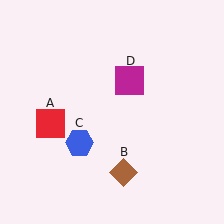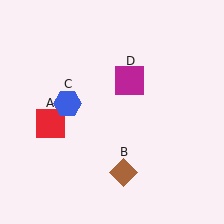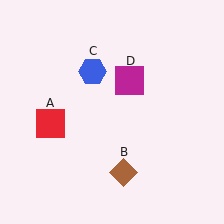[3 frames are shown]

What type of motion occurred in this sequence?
The blue hexagon (object C) rotated clockwise around the center of the scene.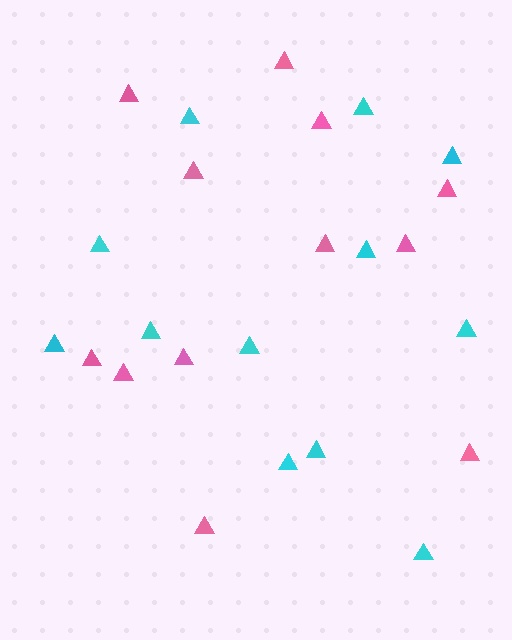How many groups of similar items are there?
There are 2 groups: one group of cyan triangles (12) and one group of pink triangles (12).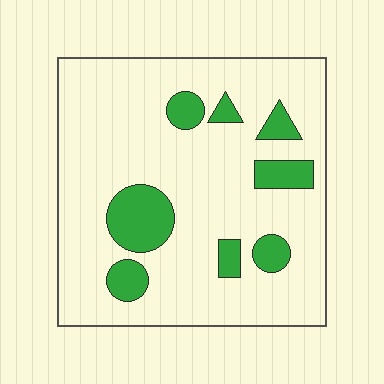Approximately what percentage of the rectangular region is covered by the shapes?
Approximately 15%.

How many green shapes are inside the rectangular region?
8.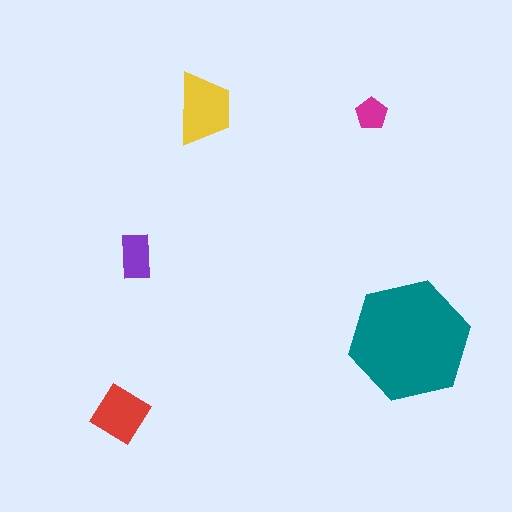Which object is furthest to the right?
The teal hexagon is rightmost.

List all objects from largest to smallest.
The teal hexagon, the yellow trapezoid, the red diamond, the purple rectangle, the magenta pentagon.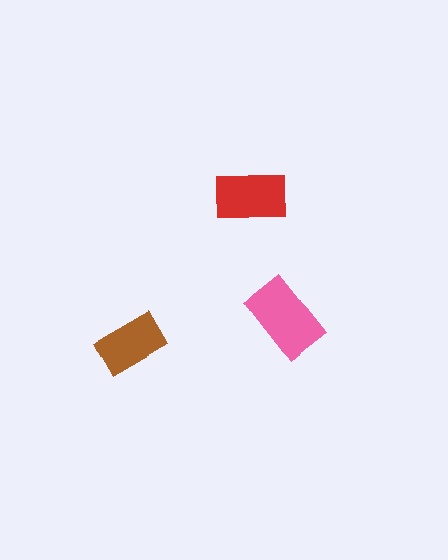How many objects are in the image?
There are 3 objects in the image.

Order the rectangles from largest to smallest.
the pink one, the red one, the brown one.